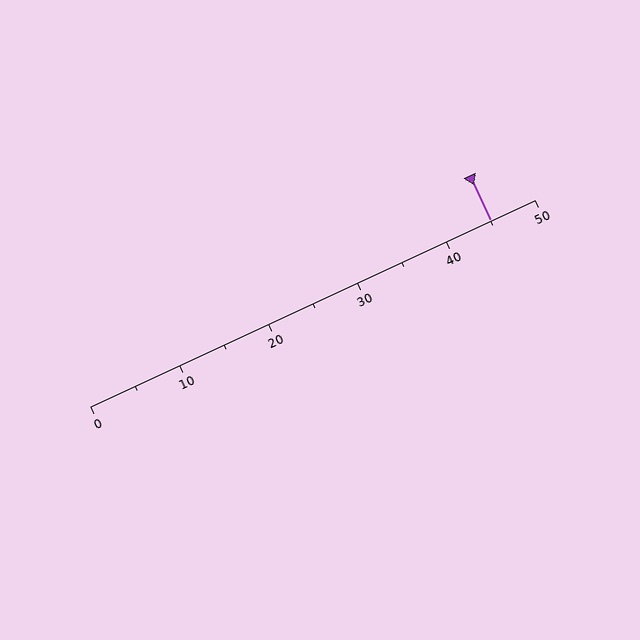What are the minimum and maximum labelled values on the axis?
The axis runs from 0 to 50.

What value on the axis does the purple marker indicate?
The marker indicates approximately 45.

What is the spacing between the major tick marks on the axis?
The major ticks are spaced 10 apart.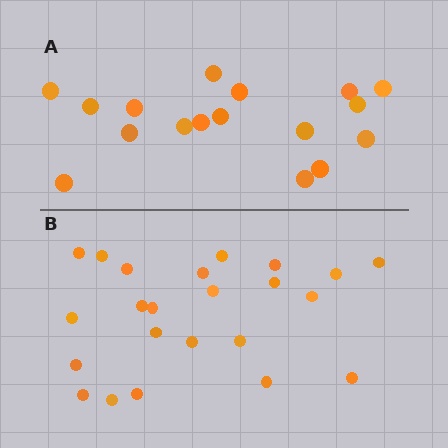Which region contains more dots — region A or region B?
Region B (the bottom region) has more dots.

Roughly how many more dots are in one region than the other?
Region B has about 6 more dots than region A.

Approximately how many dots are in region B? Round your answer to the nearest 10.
About 20 dots. (The exact count is 23, which rounds to 20.)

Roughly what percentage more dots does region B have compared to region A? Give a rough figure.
About 35% more.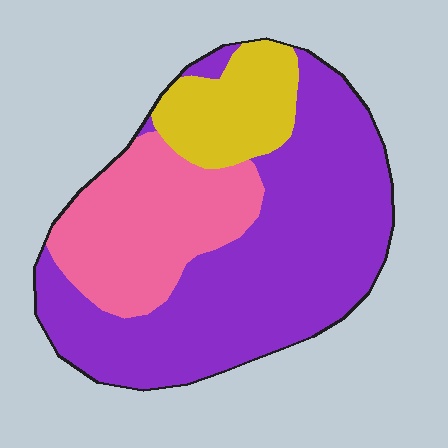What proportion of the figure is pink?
Pink covers roughly 25% of the figure.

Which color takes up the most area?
Purple, at roughly 60%.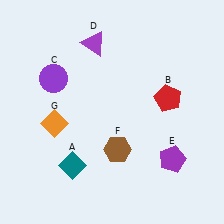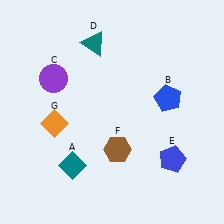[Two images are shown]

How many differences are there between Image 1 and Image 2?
There are 3 differences between the two images.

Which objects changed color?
B changed from red to blue. D changed from purple to teal. E changed from purple to blue.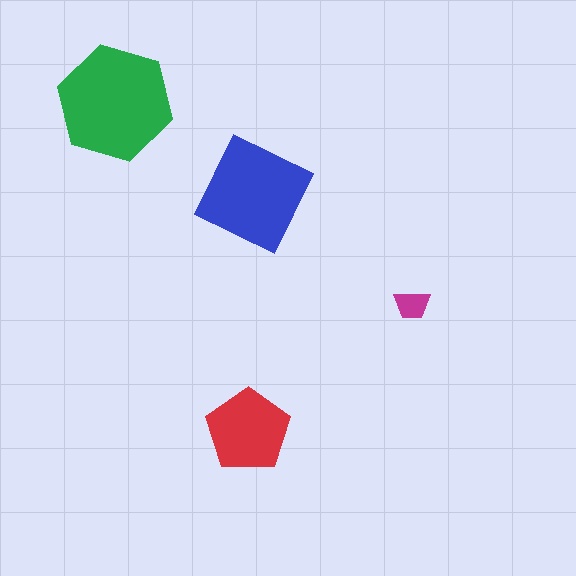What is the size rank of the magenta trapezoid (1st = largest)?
4th.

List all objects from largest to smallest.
The green hexagon, the blue diamond, the red pentagon, the magenta trapezoid.